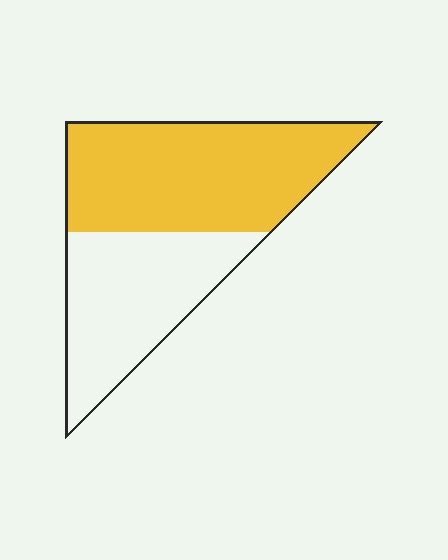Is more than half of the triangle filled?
Yes.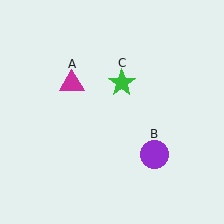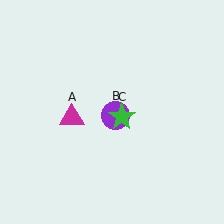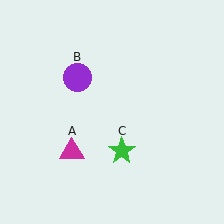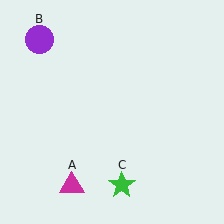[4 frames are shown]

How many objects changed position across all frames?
3 objects changed position: magenta triangle (object A), purple circle (object B), green star (object C).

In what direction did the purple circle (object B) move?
The purple circle (object B) moved up and to the left.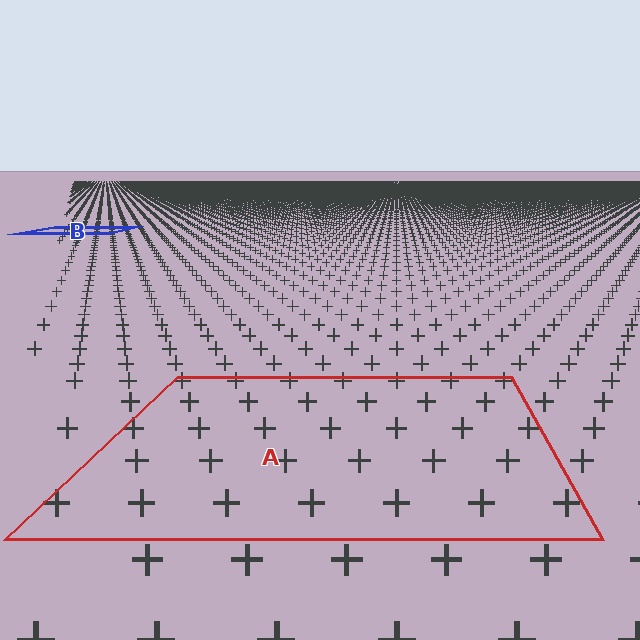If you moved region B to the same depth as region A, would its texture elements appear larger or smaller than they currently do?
They would appear larger. At a closer depth, the same texture elements are projected at a bigger on-screen size.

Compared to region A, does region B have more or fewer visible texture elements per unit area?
Region B has more texture elements per unit area — they are packed more densely because it is farther away.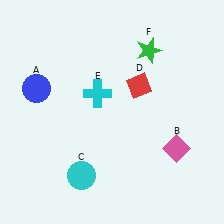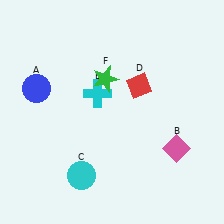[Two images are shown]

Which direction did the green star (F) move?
The green star (F) moved left.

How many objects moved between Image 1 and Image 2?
1 object moved between the two images.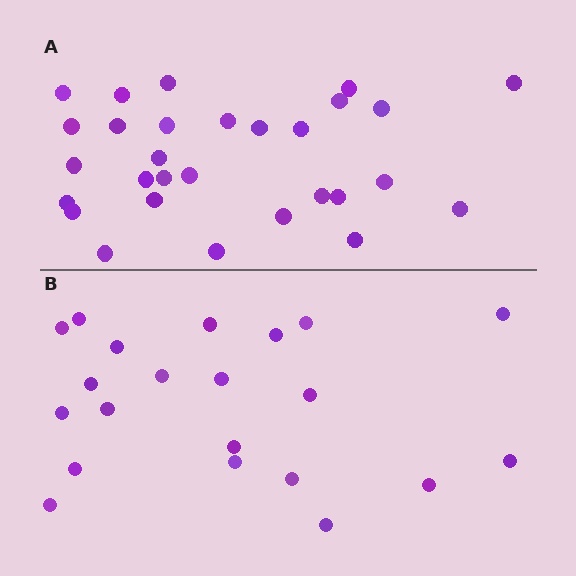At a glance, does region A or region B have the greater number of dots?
Region A (the top region) has more dots.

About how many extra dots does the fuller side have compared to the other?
Region A has roughly 8 or so more dots than region B.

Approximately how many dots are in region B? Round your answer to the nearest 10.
About 20 dots. (The exact count is 21, which rounds to 20.)